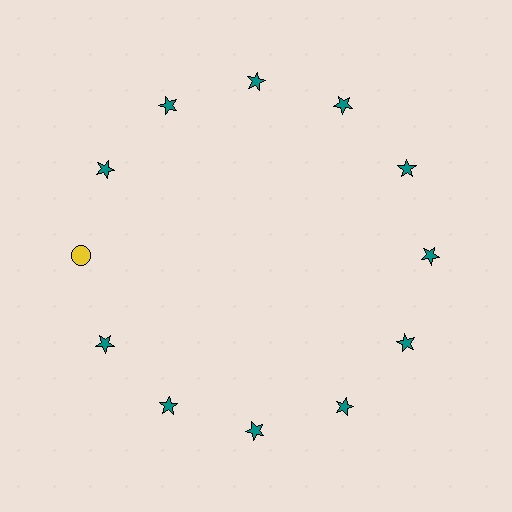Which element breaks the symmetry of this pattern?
The yellow circle at roughly the 9 o'clock position breaks the symmetry. All other shapes are teal stars.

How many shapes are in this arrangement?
There are 12 shapes arranged in a ring pattern.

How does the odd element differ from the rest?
It differs in both color (yellow instead of teal) and shape (circle instead of star).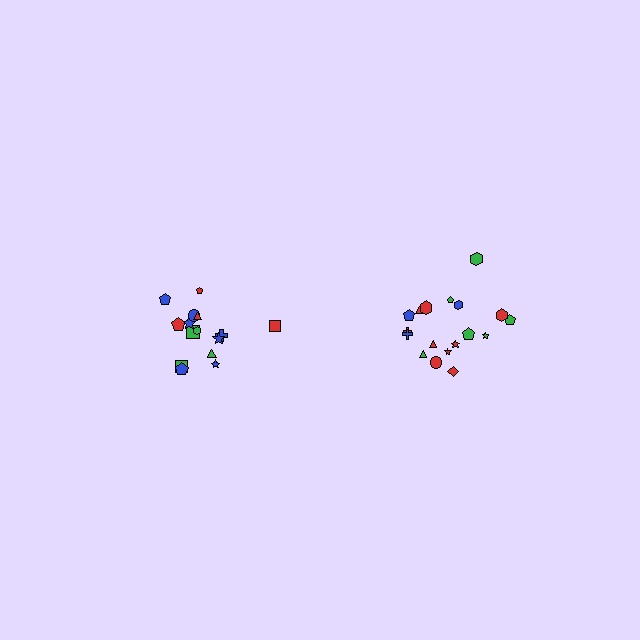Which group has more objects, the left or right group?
The right group.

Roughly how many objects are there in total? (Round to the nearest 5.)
Roughly 35 objects in total.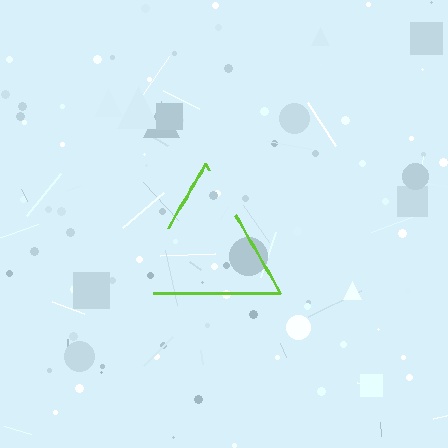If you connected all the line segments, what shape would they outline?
They would outline a triangle.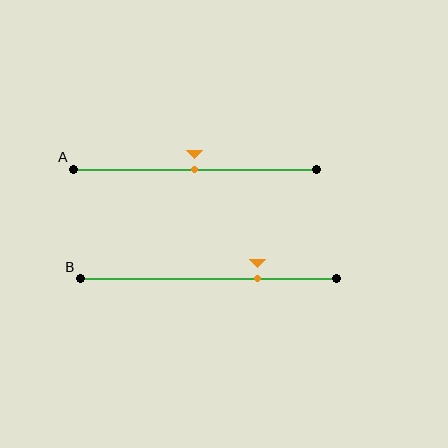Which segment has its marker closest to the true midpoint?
Segment A has its marker closest to the true midpoint.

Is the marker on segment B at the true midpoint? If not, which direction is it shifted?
No, the marker on segment B is shifted to the right by about 19% of the segment length.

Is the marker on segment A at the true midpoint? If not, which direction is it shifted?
Yes, the marker on segment A is at the true midpoint.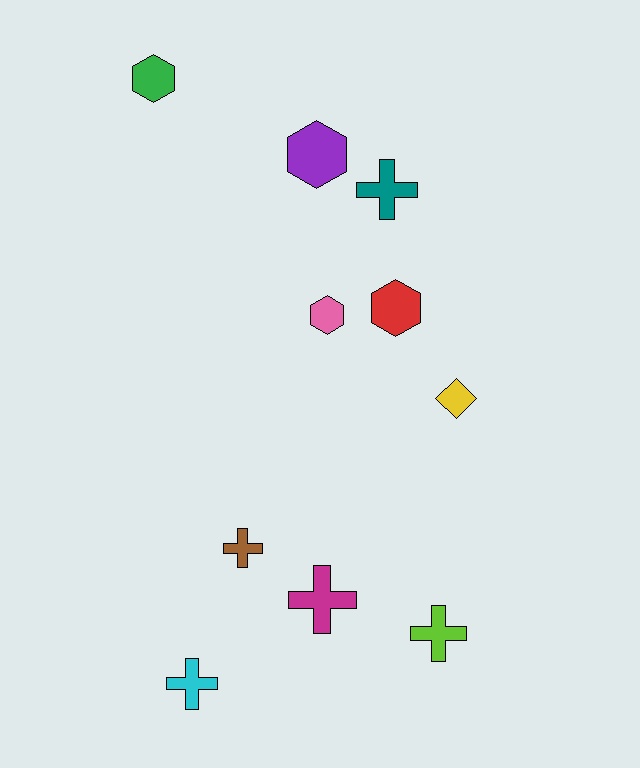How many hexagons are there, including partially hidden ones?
There are 4 hexagons.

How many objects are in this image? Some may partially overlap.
There are 10 objects.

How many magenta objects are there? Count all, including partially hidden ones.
There is 1 magenta object.